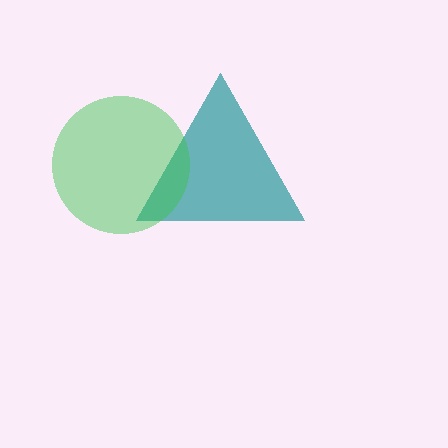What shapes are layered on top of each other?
The layered shapes are: a teal triangle, a green circle.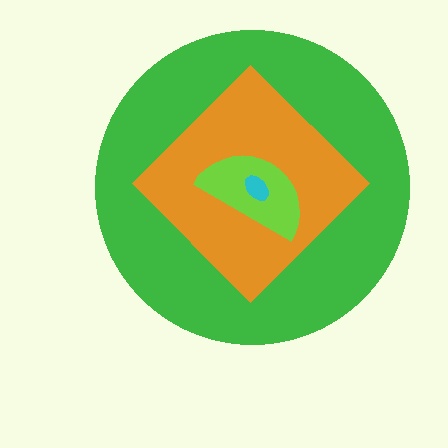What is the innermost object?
The cyan ellipse.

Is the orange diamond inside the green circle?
Yes.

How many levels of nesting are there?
4.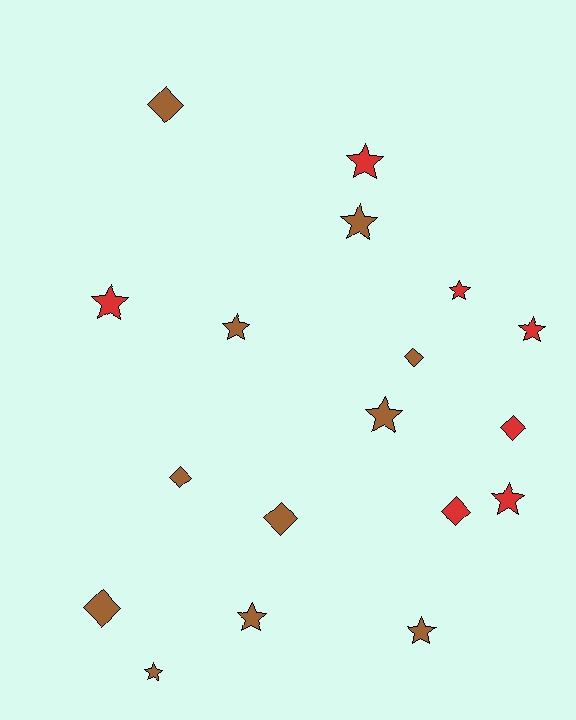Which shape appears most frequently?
Star, with 11 objects.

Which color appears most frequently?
Brown, with 11 objects.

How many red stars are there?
There are 5 red stars.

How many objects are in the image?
There are 18 objects.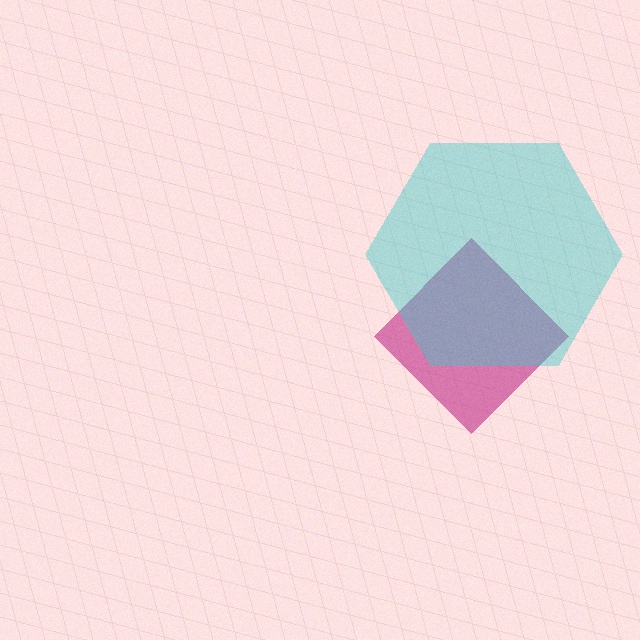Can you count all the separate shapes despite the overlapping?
Yes, there are 2 separate shapes.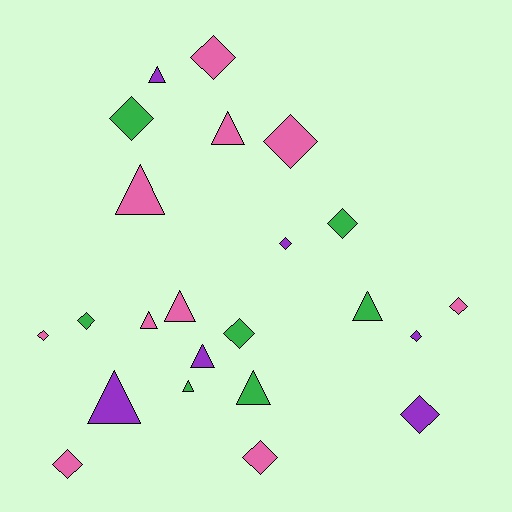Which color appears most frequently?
Pink, with 10 objects.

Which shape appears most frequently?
Diamond, with 13 objects.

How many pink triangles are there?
There are 4 pink triangles.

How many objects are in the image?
There are 23 objects.